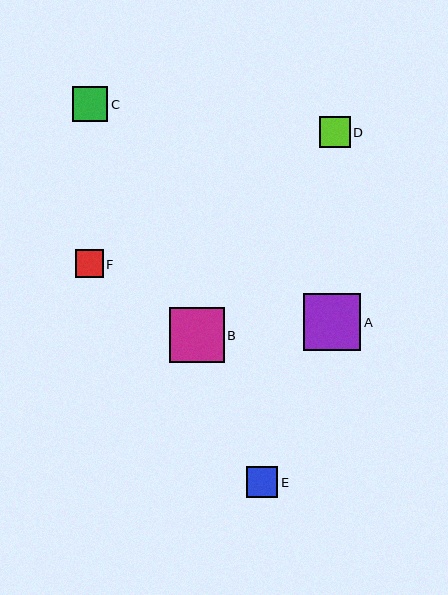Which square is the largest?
Square A is the largest with a size of approximately 57 pixels.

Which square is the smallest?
Square F is the smallest with a size of approximately 28 pixels.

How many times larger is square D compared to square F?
Square D is approximately 1.1 times the size of square F.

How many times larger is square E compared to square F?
Square E is approximately 1.1 times the size of square F.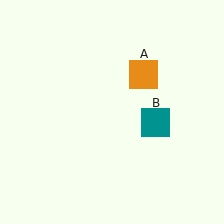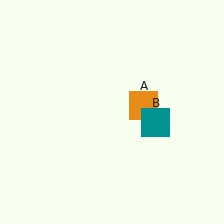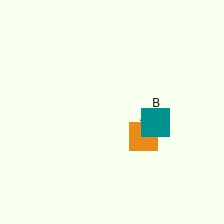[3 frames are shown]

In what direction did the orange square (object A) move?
The orange square (object A) moved down.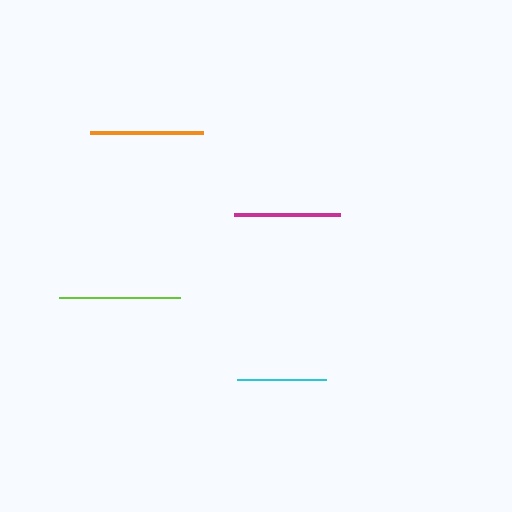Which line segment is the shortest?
The cyan line is the shortest at approximately 89 pixels.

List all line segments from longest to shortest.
From longest to shortest: lime, orange, magenta, cyan.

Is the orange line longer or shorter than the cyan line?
The orange line is longer than the cyan line.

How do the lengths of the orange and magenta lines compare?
The orange and magenta lines are approximately the same length.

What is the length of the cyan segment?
The cyan segment is approximately 89 pixels long.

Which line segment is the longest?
The lime line is the longest at approximately 121 pixels.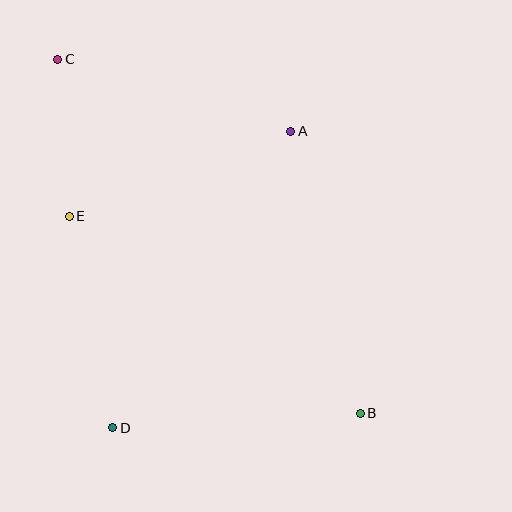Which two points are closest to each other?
Points C and E are closest to each other.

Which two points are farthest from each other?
Points B and C are farthest from each other.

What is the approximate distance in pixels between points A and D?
The distance between A and D is approximately 346 pixels.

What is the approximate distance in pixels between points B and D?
The distance between B and D is approximately 248 pixels.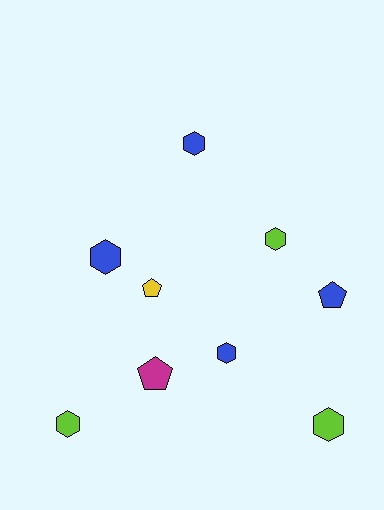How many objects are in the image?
There are 9 objects.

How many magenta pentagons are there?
There is 1 magenta pentagon.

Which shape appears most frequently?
Hexagon, with 6 objects.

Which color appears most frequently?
Blue, with 4 objects.